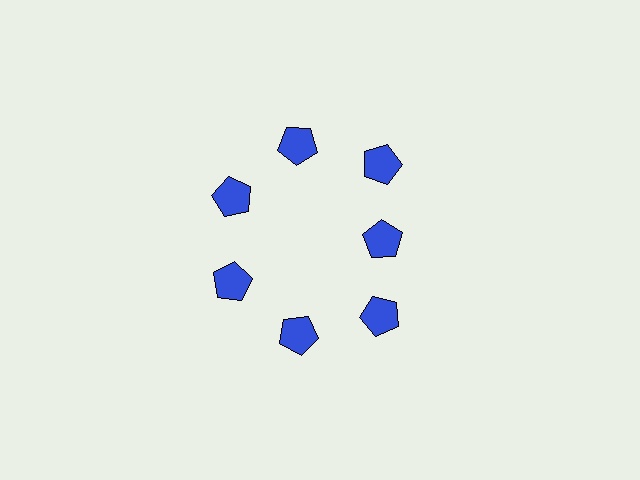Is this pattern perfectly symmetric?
No. The 7 blue pentagons are arranged in a ring, but one element near the 3 o'clock position is pulled inward toward the center, breaking the 7-fold rotational symmetry.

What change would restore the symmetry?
The symmetry would be restored by moving it outward, back onto the ring so that all 7 pentagons sit at equal angles and equal distance from the center.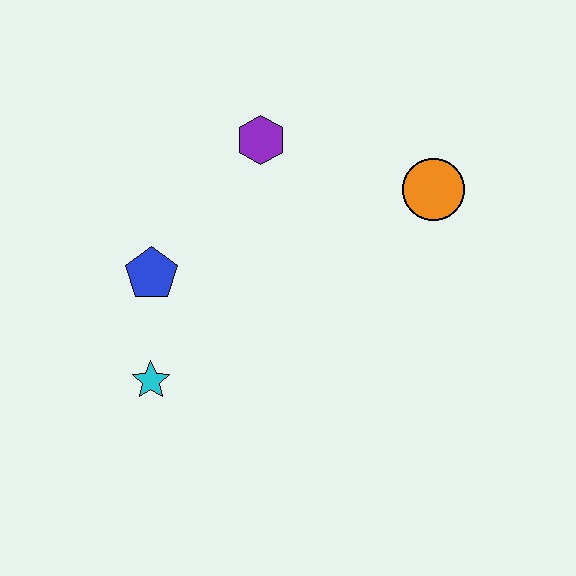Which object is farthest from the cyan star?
The orange circle is farthest from the cyan star.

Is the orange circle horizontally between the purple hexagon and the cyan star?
No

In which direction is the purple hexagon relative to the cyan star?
The purple hexagon is above the cyan star.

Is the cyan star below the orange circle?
Yes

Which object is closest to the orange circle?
The purple hexagon is closest to the orange circle.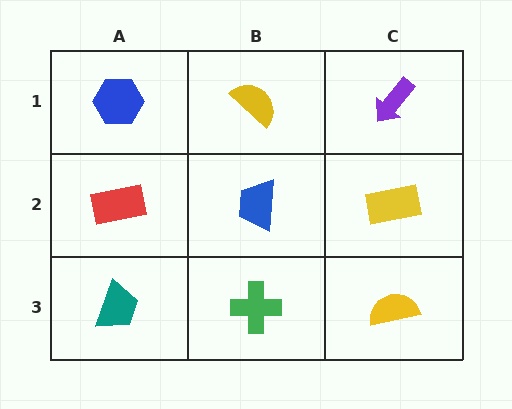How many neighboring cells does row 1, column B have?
3.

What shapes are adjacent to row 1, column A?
A red rectangle (row 2, column A), a yellow semicircle (row 1, column B).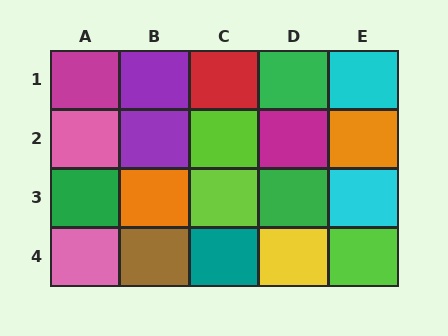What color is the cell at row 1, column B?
Purple.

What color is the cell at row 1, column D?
Green.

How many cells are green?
3 cells are green.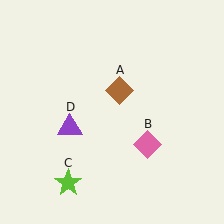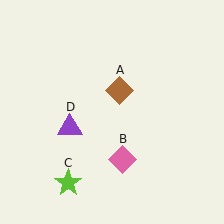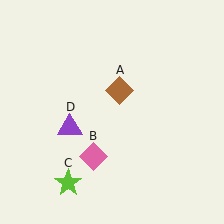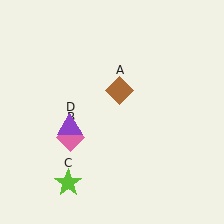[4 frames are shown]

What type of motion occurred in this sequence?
The pink diamond (object B) rotated clockwise around the center of the scene.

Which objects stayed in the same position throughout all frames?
Brown diamond (object A) and lime star (object C) and purple triangle (object D) remained stationary.